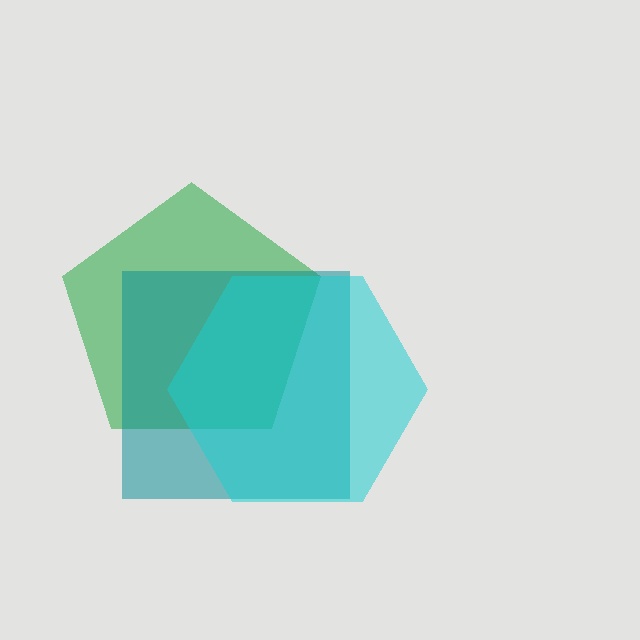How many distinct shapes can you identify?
There are 3 distinct shapes: a green pentagon, a teal square, a cyan hexagon.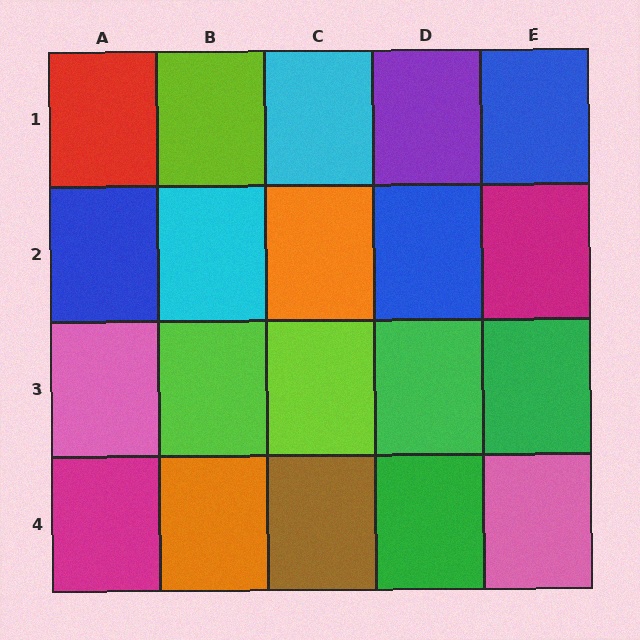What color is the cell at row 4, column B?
Orange.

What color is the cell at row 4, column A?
Magenta.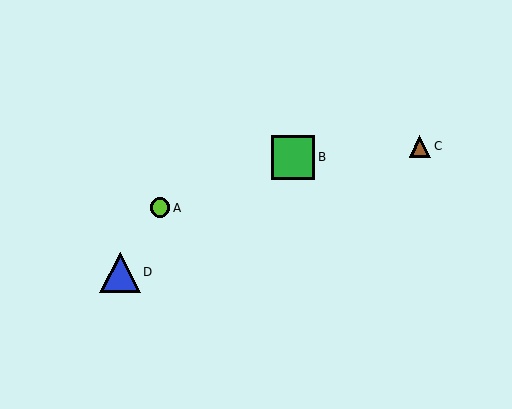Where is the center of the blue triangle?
The center of the blue triangle is at (120, 272).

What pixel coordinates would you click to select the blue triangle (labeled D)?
Click at (120, 272) to select the blue triangle D.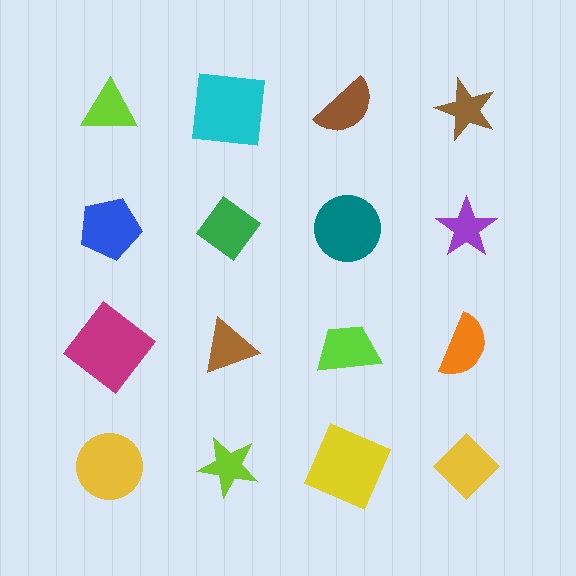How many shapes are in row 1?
4 shapes.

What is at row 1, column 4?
A brown star.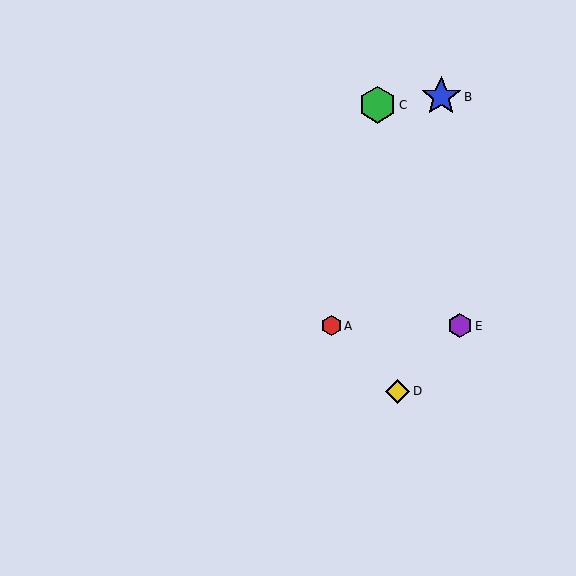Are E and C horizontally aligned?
No, E is at y≈326 and C is at y≈105.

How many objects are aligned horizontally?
2 objects (A, E) are aligned horizontally.